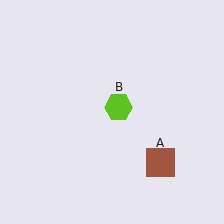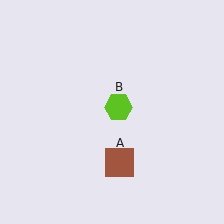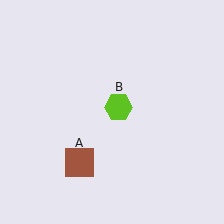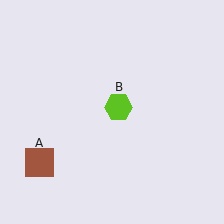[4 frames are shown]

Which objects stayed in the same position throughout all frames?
Lime hexagon (object B) remained stationary.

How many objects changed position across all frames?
1 object changed position: brown square (object A).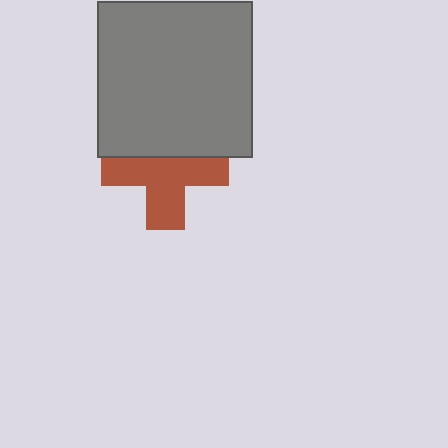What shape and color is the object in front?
The object in front is a gray square.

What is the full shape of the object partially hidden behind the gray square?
The partially hidden object is a brown cross.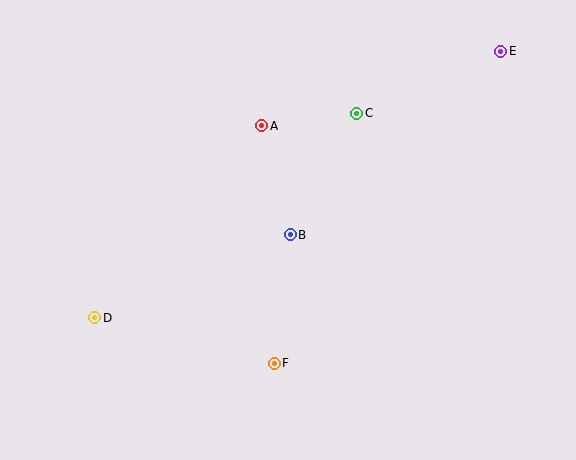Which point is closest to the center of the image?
Point B at (290, 235) is closest to the center.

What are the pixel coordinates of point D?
Point D is at (95, 318).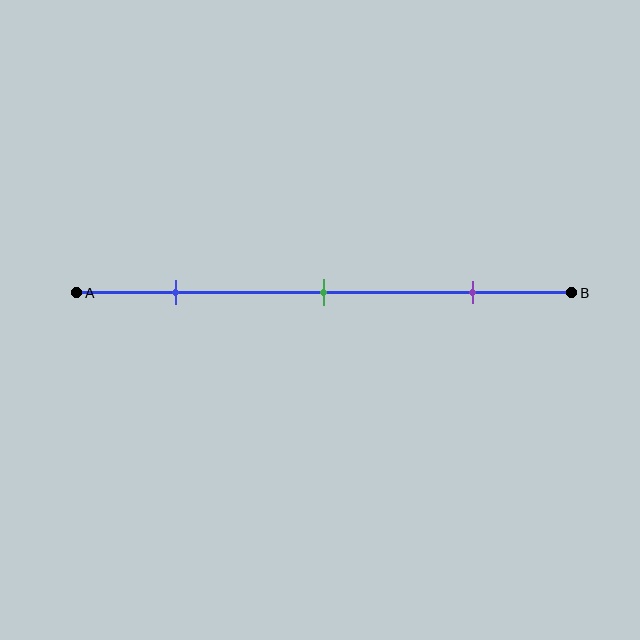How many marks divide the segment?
There are 3 marks dividing the segment.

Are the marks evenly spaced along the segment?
Yes, the marks are approximately evenly spaced.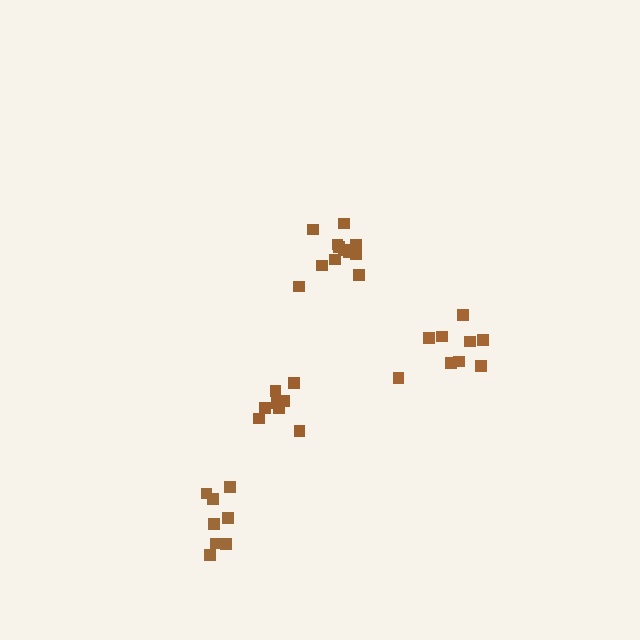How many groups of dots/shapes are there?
There are 4 groups.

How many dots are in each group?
Group 1: 9 dots, Group 2: 12 dots, Group 3: 8 dots, Group 4: 8 dots (37 total).